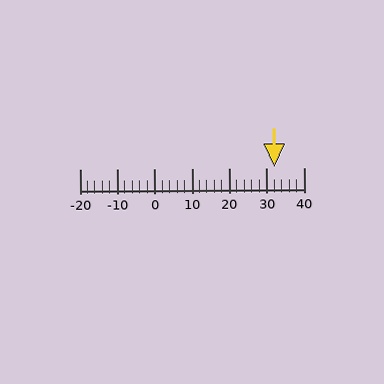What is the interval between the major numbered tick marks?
The major tick marks are spaced 10 units apart.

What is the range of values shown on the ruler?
The ruler shows values from -20 to 40.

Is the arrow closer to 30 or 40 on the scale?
The arrow is closer to 30.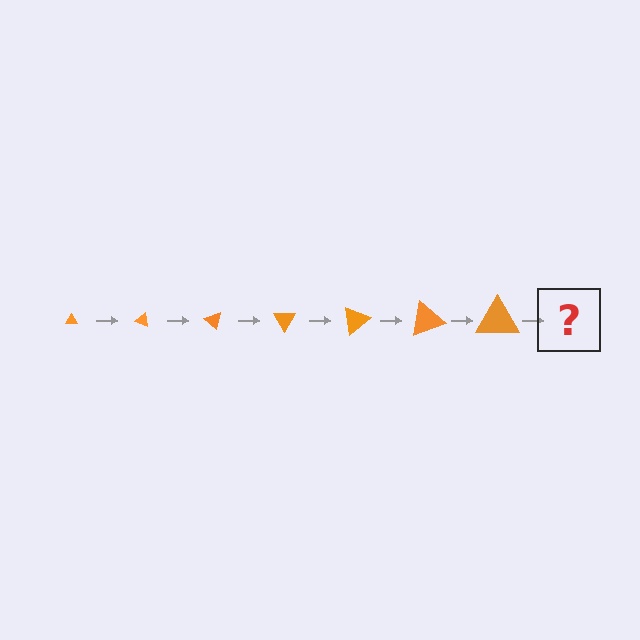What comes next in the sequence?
The next element should be a triangle, larger than the previous one and rotated 140 degrees from the start.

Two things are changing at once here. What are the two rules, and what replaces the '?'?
The two rules are that the triangle grows larger each step and it rotates 20 degrees each step. The '?' should be a triangle, larger than the previous one and rotated 140 degrees from the start.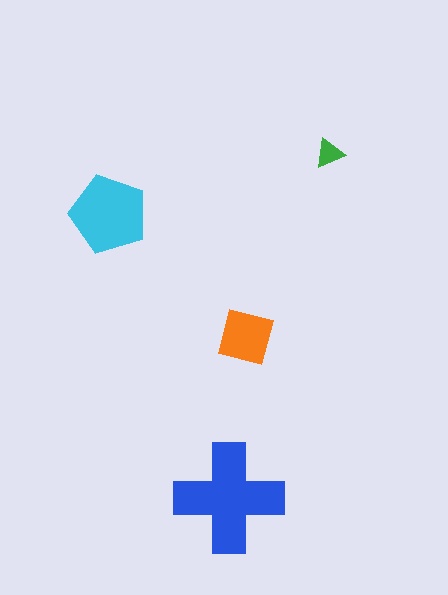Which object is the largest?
The blue cross.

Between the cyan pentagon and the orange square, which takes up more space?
The cyan pentagon.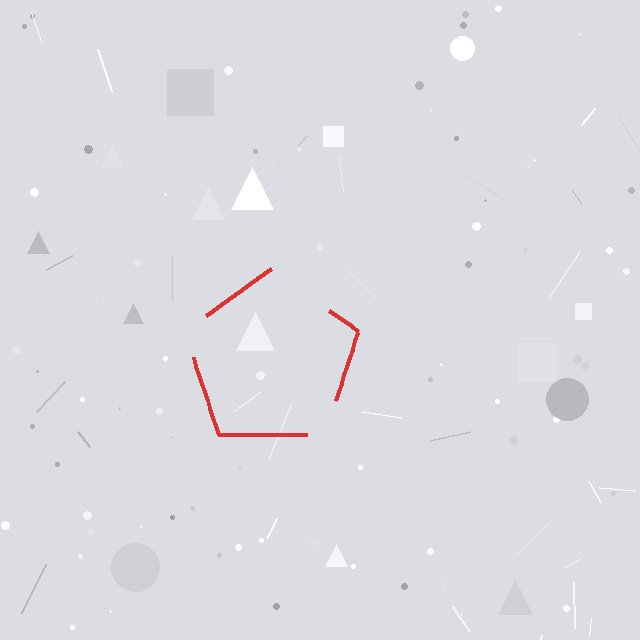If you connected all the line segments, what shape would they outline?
They would outline a pentagon.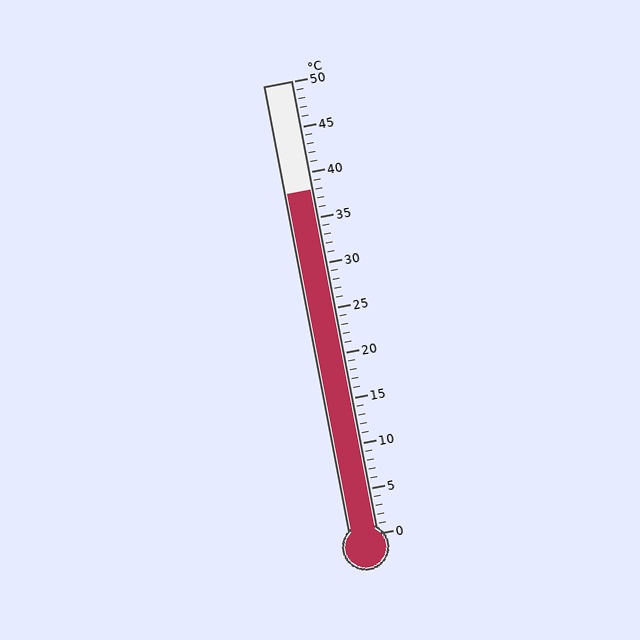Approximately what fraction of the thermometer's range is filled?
The thermometer is filled to approximately 75% of its range.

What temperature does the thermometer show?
The thermometer shows approximately 38°C.